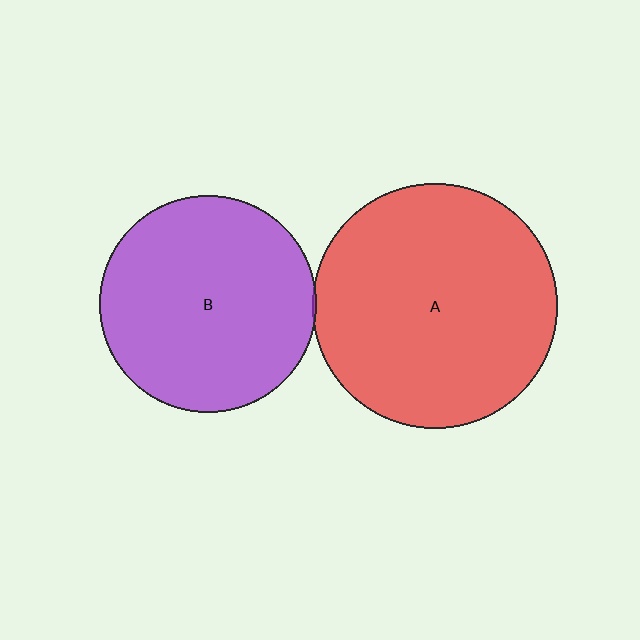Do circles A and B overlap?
Yes.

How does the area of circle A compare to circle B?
Approximately 1.3 times.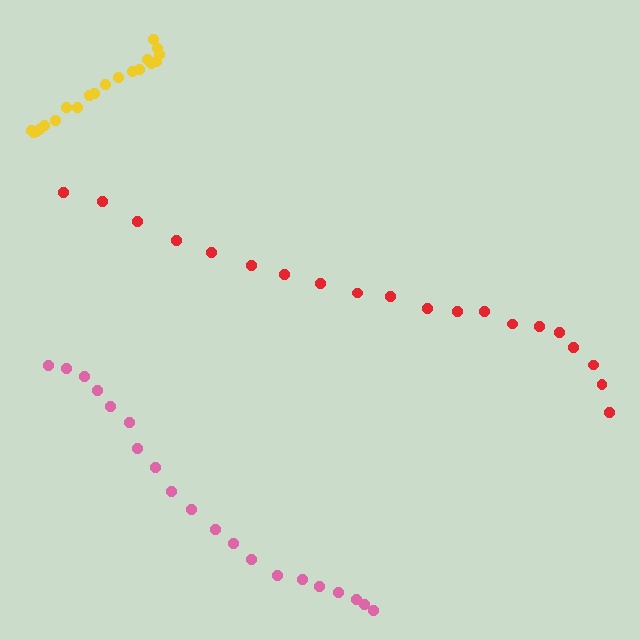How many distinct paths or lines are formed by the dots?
There are 3 distinct paths.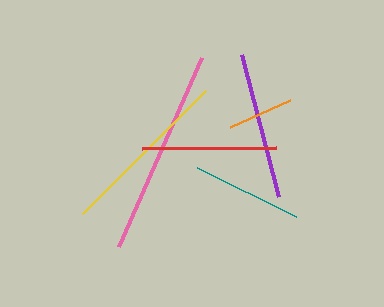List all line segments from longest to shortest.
From longest to shortest: pink, yellow, purple, red, teal, orange.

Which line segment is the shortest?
The orange line is the shortest at approximately 65 pixels.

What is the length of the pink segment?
The pink segment is approximately 206 pixels long.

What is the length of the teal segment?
The teal segment is approximately 111 pixels long.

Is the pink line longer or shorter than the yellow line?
The pink line is longer than the yellow line.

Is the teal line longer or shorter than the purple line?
The purple line is longer than the teal line.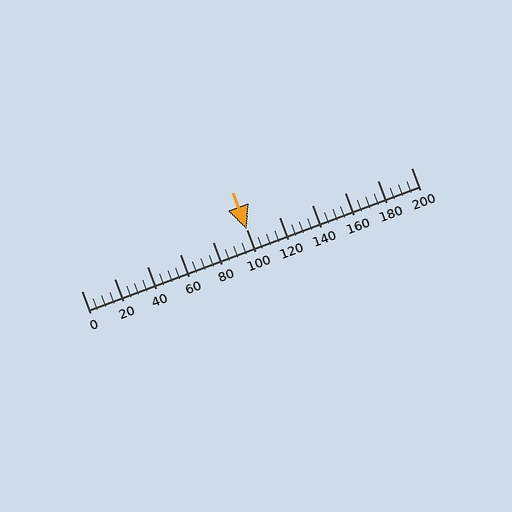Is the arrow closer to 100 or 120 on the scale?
The arrow is closer to 100.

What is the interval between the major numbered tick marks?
The major tick marks are spaced 20 units apart.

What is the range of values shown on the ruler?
The ruler shows values from 0 to 200.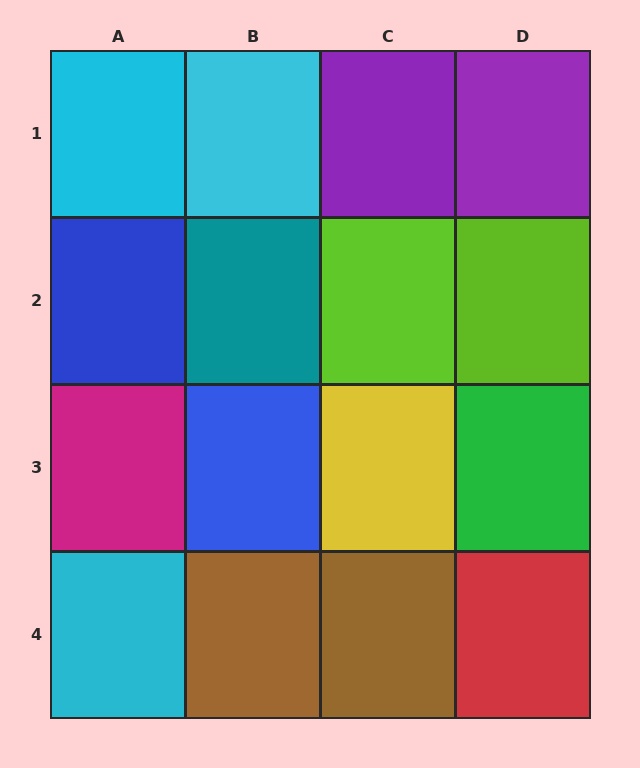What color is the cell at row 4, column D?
Red.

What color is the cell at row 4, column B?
Brown.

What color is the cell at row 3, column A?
Magenta.